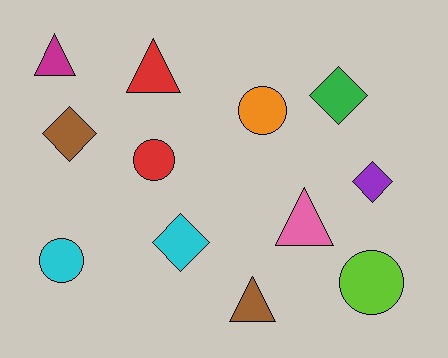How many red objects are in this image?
There are 2 red objects.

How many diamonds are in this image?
There are 4 diamonds.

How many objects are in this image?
There are 12 objects.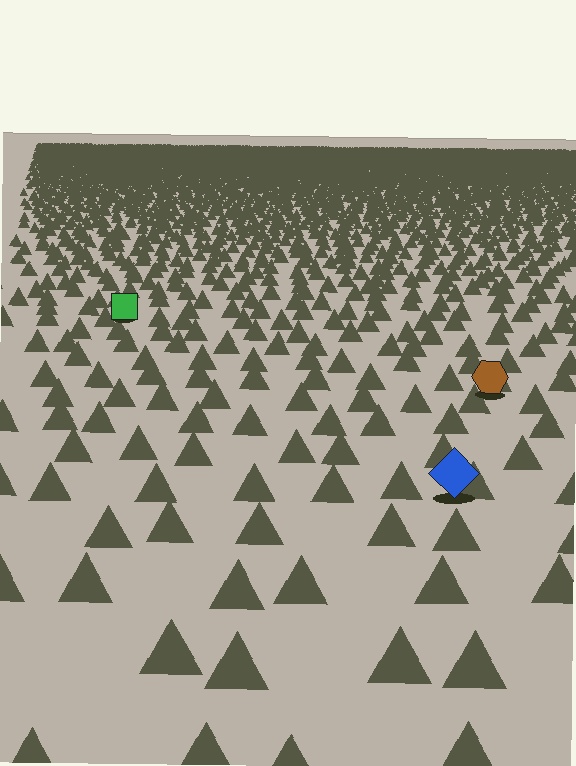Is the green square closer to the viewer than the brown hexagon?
No. The brown hexagon is closer — you can tell from the texture gradient: the ground texture is coarser near it.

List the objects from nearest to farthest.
From nearest to farthest: the blue diamond, the brown hexagon, the green square.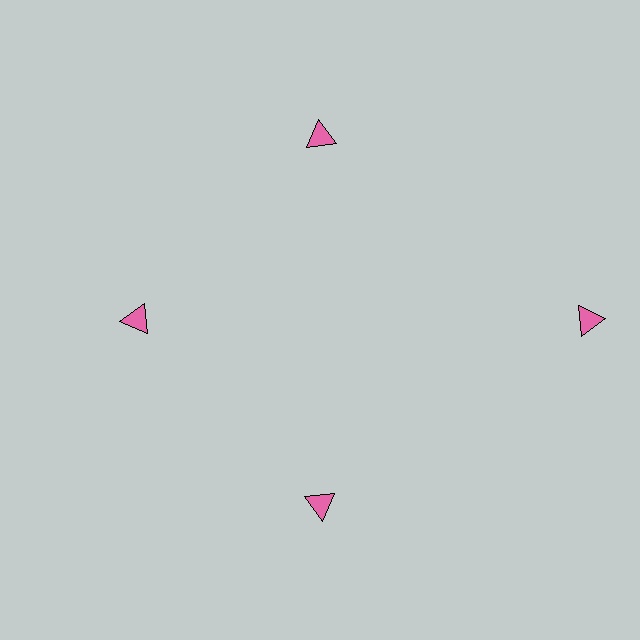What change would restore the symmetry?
The symmetry would be restored by moving it inward, back onto the ring so that all 4 triangles sit at equal angles and equal distance from the center.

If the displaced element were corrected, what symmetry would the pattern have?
It would have 4-fold rotational symmetry — the pattern would map onto itself every 90 degrees.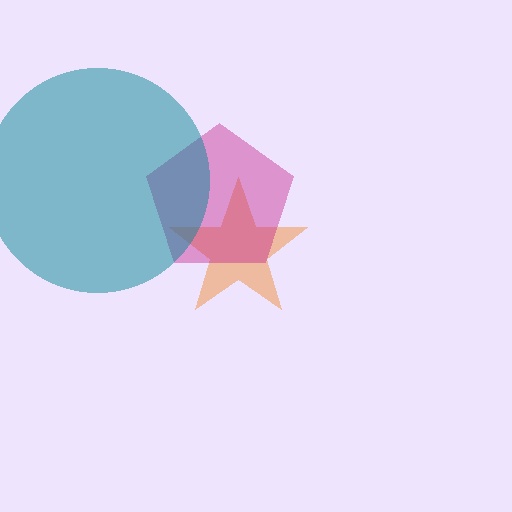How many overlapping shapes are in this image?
There are 3 overlapping shapes in the image.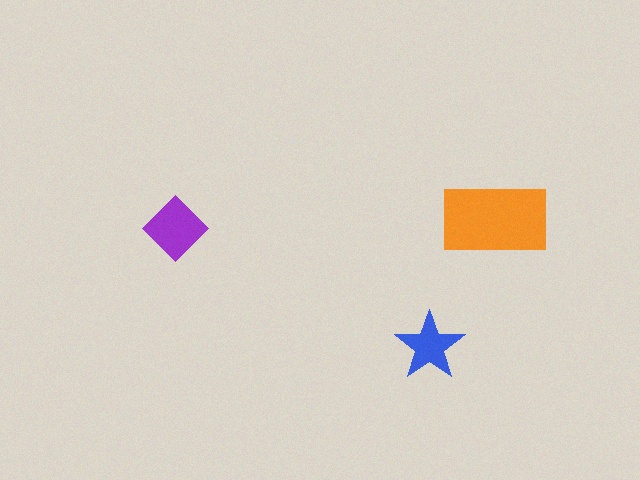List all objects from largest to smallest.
The orange rectangle, the purple diamond, the blue star.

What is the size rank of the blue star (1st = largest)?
3rd.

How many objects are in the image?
There are 3 objects in the image.